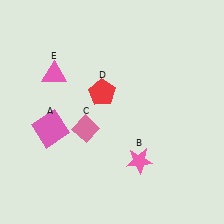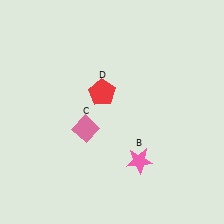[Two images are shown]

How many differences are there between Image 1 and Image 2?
There are 2 differences between the two images.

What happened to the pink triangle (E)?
The pink triangle (E) was removed in Image 2. It was in the top-left area of Image 1.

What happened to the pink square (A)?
The pink square (A) was removed in Image 2. It was in the bottom-left area of Image 1.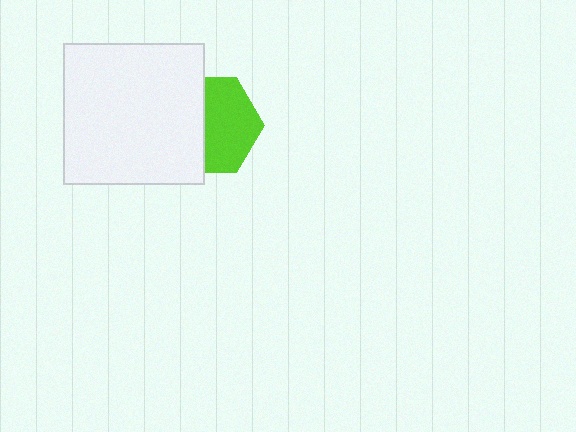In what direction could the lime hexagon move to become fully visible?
The lime hexagon could move right. That would shift it out from behind the white square entirely.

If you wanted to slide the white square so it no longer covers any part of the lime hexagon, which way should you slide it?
Slide it left — that is the most direct way to separate the two shapes.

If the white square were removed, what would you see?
You would see the complete lime hexagon.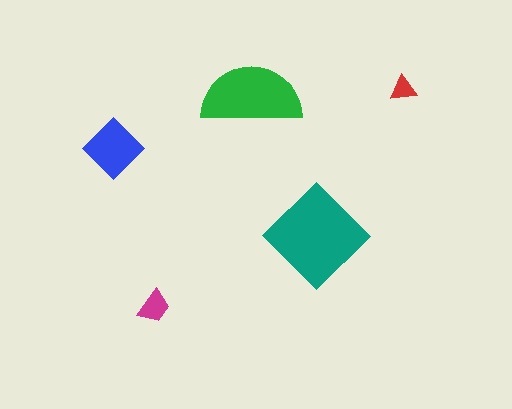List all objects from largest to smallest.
The teal diamond, the green semicircle, the blue diamond, the magenta trapezoid, the red triangle.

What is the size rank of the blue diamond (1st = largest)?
3rd.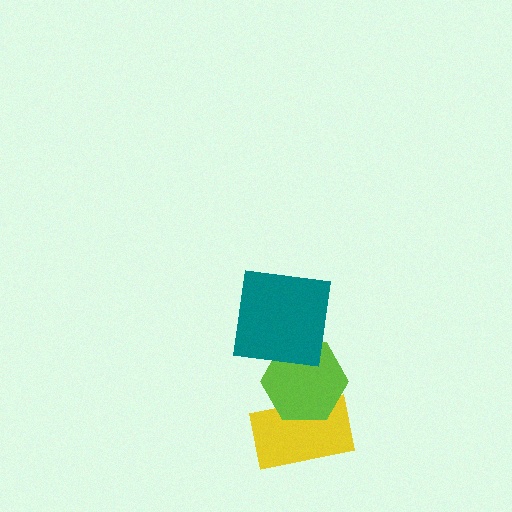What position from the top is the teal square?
The teal square is 1st from the top.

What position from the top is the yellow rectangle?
The yellow rectangle is 3rd from the top.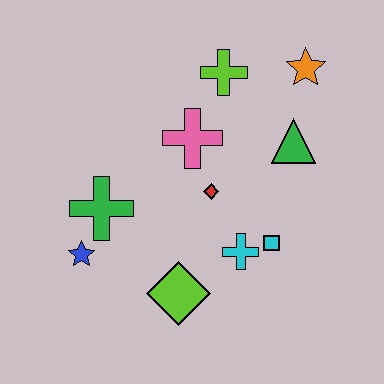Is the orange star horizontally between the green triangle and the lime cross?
No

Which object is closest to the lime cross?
The pink cross is closest to the lime cross.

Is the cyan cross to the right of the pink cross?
Yes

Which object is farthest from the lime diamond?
The orange star is farthest from the lime diamond.